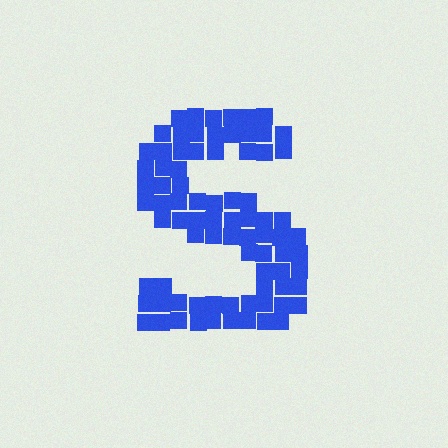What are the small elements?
The small elements are squares.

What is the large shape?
The large shape is the letter S.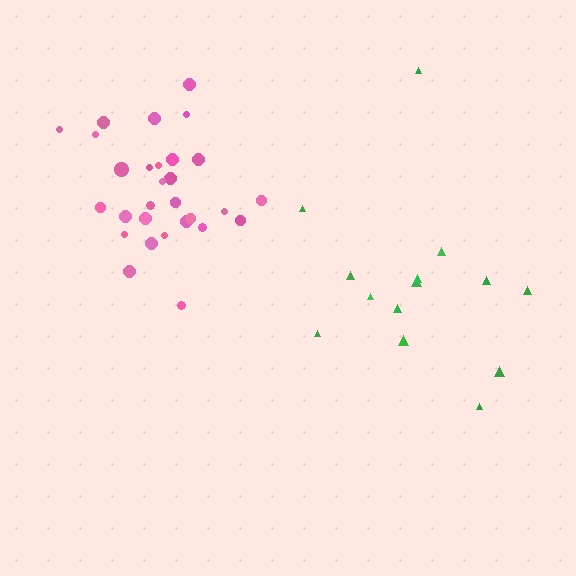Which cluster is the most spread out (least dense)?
Green.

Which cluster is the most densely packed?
Pink.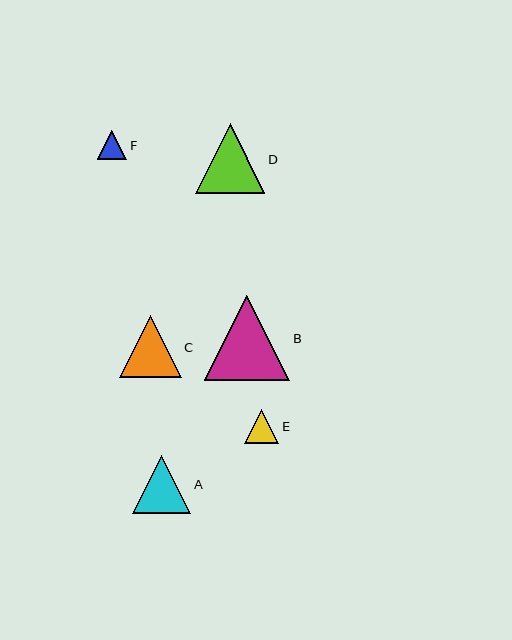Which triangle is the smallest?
Triangle F is the smallest with a size of approximately 29 pixels.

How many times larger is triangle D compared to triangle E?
Triangle D is approximately 2.0 times the size of triangle E.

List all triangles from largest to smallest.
From largest to smallest: B, D, C, A, E, F.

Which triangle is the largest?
Triangle B is the largest with a size of approximately 86 pixels.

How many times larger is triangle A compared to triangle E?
Triangle A is approximately 1.7 times the size of triangle E.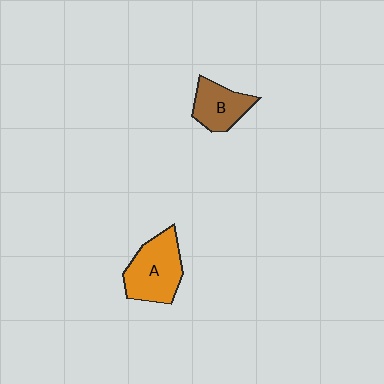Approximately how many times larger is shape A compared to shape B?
Approximately 1.5 times.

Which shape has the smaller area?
Shape B (brown).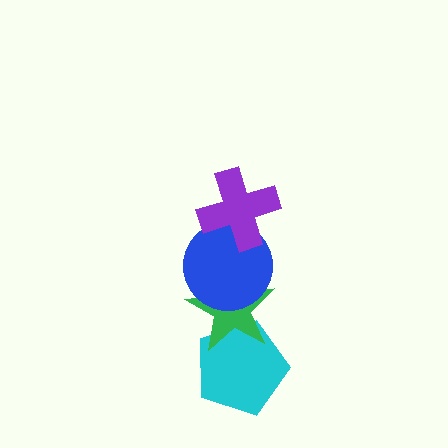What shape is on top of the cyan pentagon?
The green star is on top of the cyan pentagon.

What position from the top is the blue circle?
The blue circle is 2nd from the top.